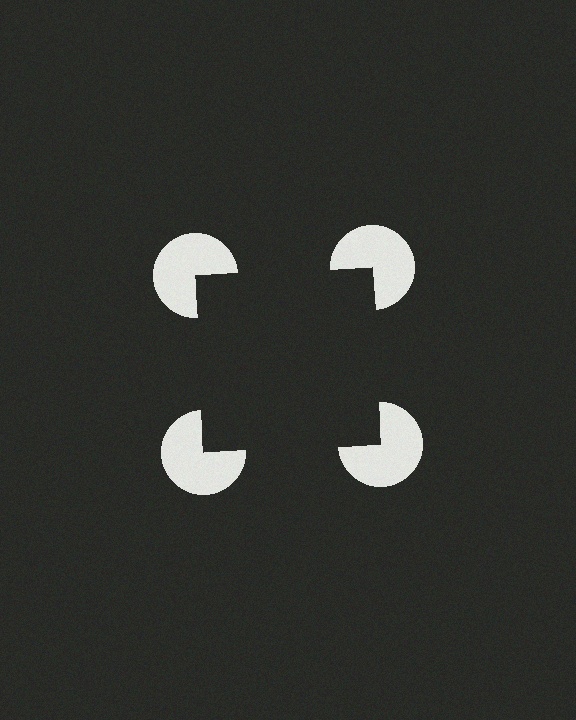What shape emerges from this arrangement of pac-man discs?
An illusory square — its edges are inferred from the aligned wedge cuts in the pac-man discs, not physically drawn.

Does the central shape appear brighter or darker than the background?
It typically appears slightly darker than the background, even though no actual brightness change is drawn.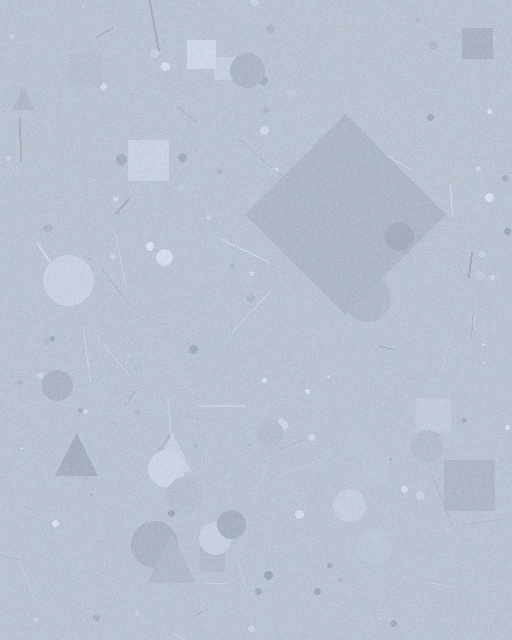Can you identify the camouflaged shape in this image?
The camouflaged shape is a diamond.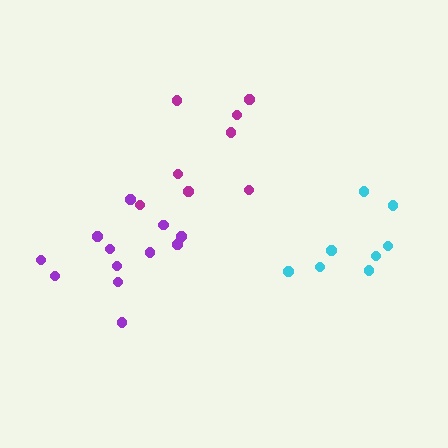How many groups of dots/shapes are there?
There are 3 groups.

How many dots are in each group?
Group 1: 8 dots, Group 2: 12 dots, Group 3: 8 dots (28 total).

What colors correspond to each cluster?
The clusters are colored: cyan, purple, magenta.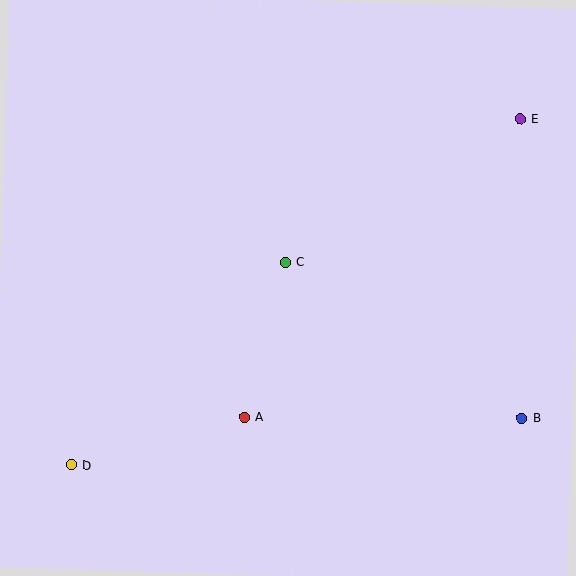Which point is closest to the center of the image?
Point C at (285, 262) is closest to the center.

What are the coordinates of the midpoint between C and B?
The midpoint between C and B is at (404, 340).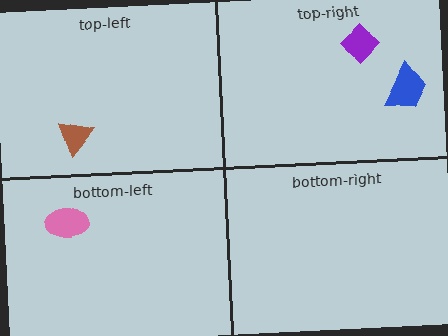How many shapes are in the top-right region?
2.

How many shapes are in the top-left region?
1.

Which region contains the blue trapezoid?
The top-right region.